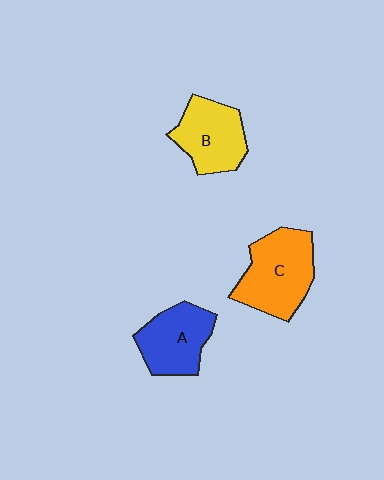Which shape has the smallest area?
Shape A (blue).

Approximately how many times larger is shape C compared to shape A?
Approximately 1.3 times.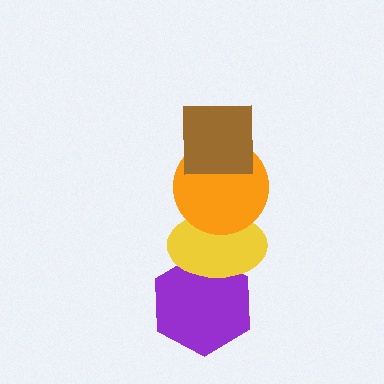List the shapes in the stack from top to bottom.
From top to bottom: the brown square, the orange circle, the yellow ellipse, the purple hexagon.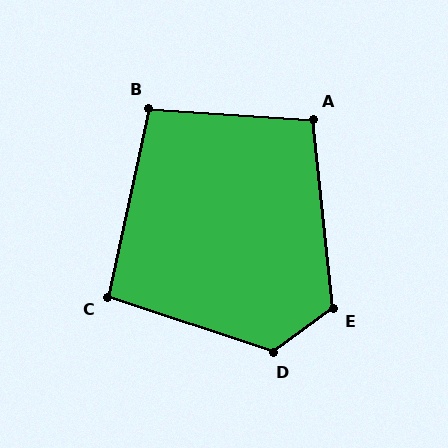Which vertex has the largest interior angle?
D, at approximately 125 degrees.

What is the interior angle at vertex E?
Approximately 121 degrees (obtuse).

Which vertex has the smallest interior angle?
C, at approximately 96 degrees.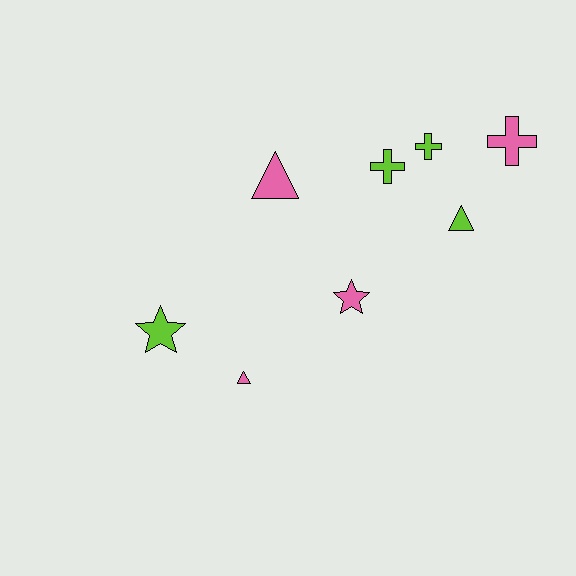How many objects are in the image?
There are 8 objects.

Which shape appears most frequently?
Cross, with 3 objects.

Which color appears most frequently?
Pink, with 4 objects.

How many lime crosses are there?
There are 2 lime crosses.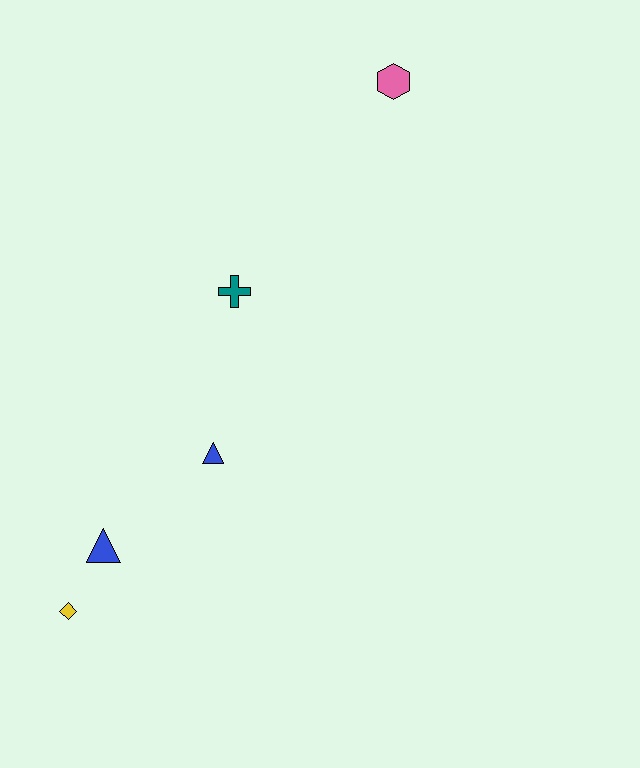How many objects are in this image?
There are 5 objects.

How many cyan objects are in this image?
There are no cyan objects.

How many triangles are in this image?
There are 2 triangles.